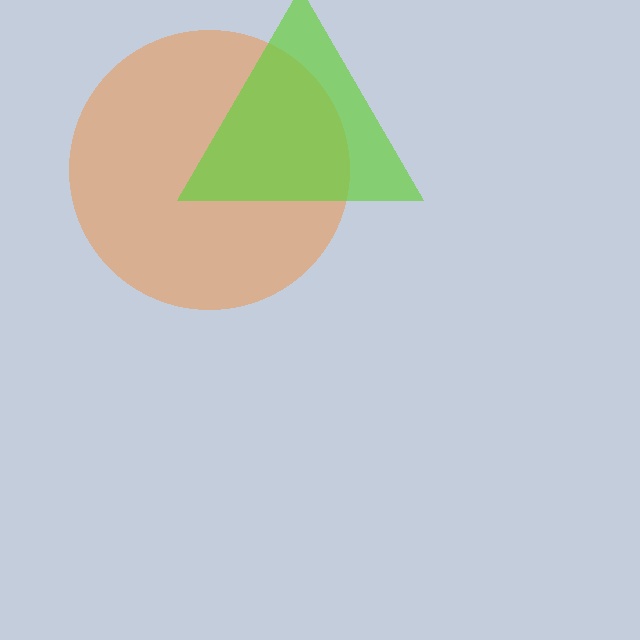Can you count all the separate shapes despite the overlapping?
Yes, there are 2 separate shapes.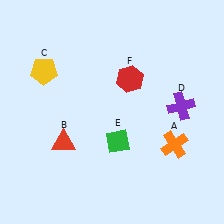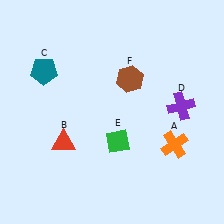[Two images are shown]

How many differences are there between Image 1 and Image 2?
There are 2 differences between the two images.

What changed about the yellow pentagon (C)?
In Image 1, C is yellow. In Image 2, it changed to teal.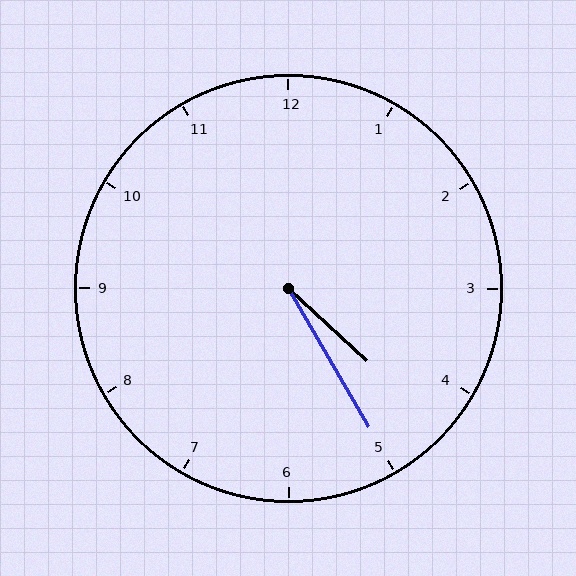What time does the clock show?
4:25.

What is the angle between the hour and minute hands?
Approximately 18 degrees.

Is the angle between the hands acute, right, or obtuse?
It is acute.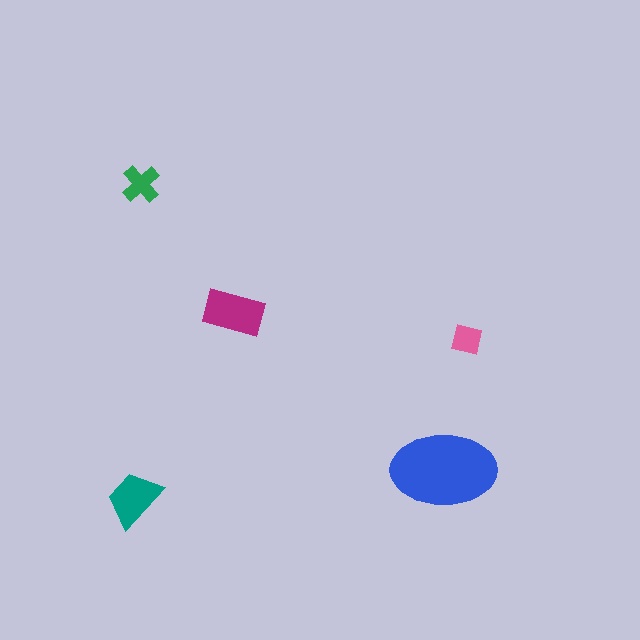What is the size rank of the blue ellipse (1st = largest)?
1st.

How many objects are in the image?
There are 5 objects in the image.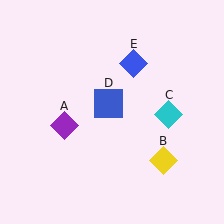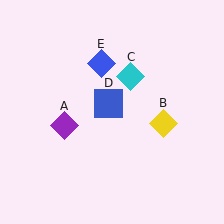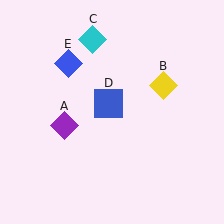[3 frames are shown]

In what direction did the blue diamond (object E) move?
The blue diamond (object E) moved left.